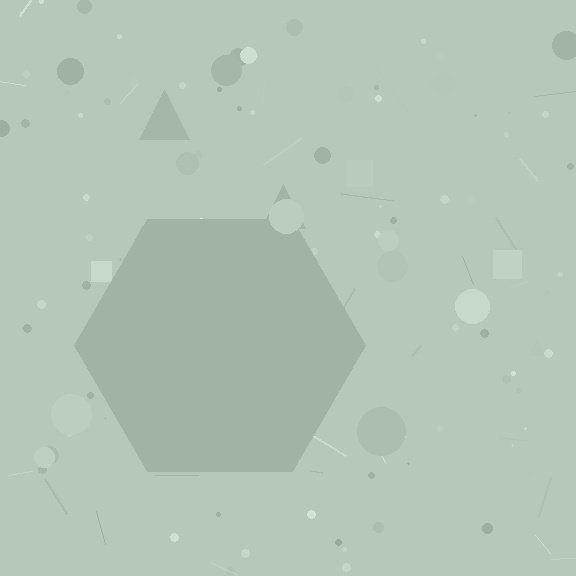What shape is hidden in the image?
A hexagon is hidden in the image.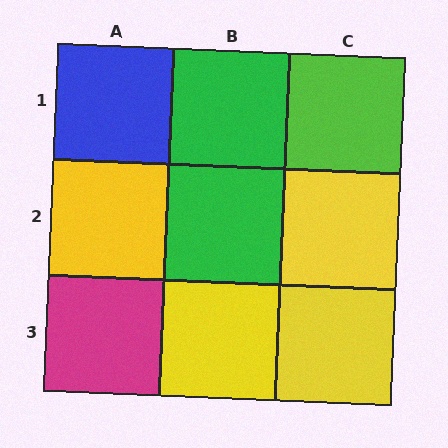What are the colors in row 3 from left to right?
Magenta, yellow, yellow.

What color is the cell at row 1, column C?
Lime.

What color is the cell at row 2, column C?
Yellow.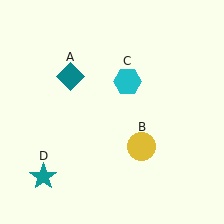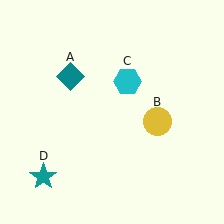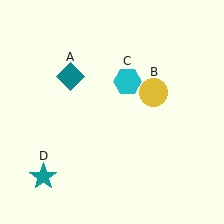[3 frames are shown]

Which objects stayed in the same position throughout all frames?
Teal diamond (object A) and cyan hexagon (object C) and teal star (object D) remained stationary.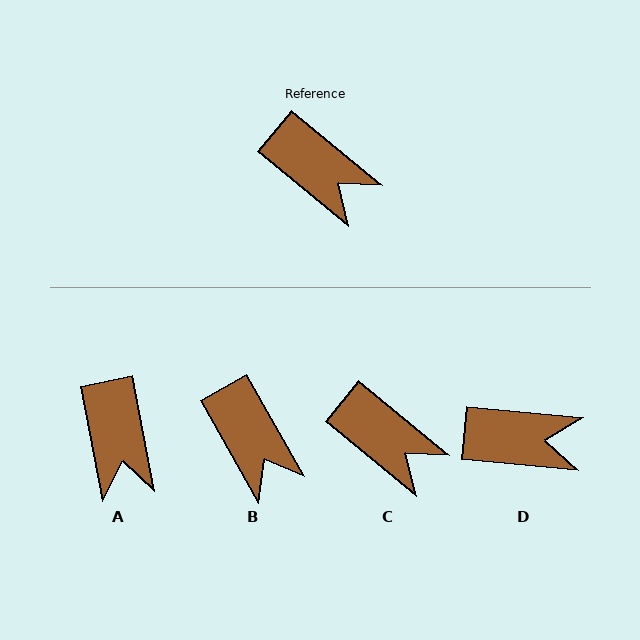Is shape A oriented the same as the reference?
No, it is off by about 39 degrees.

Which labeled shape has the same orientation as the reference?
C.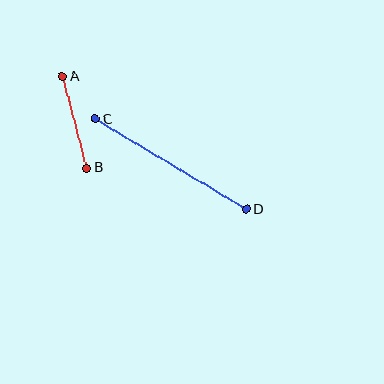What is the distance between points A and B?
The distance is approximately 95 pixels.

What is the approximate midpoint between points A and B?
The midpoint is at approximately (75, 122) pixels.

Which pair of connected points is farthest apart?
Points C and D are farthest apart.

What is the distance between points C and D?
The distance is approximately 176 pixels.